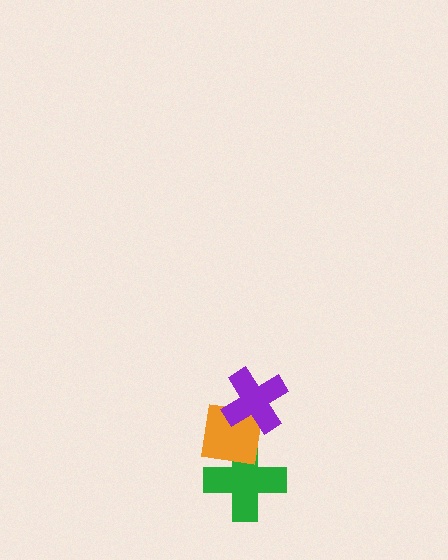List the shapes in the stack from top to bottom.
From top to bottom: the purple cross, the orange square, the green cross.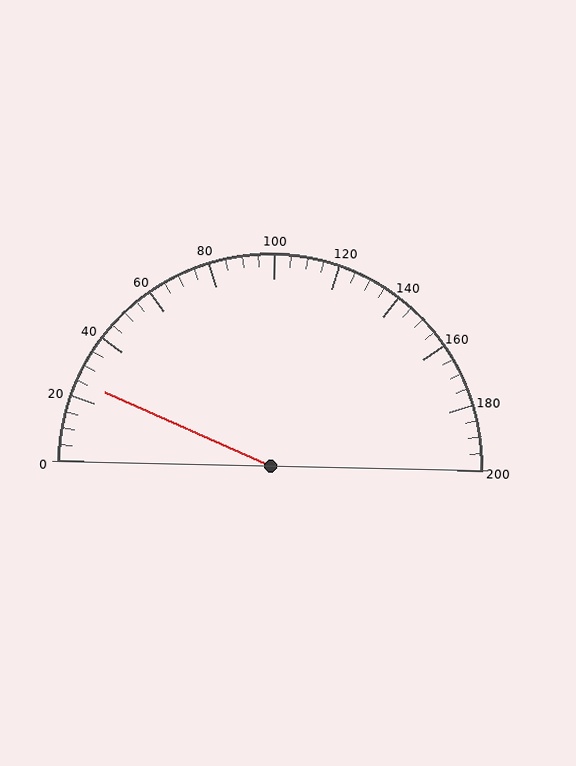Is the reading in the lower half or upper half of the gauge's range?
The reading is in the lower half of the range (0 to 200).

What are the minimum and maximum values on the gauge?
The gauge ranges from 0 to 200.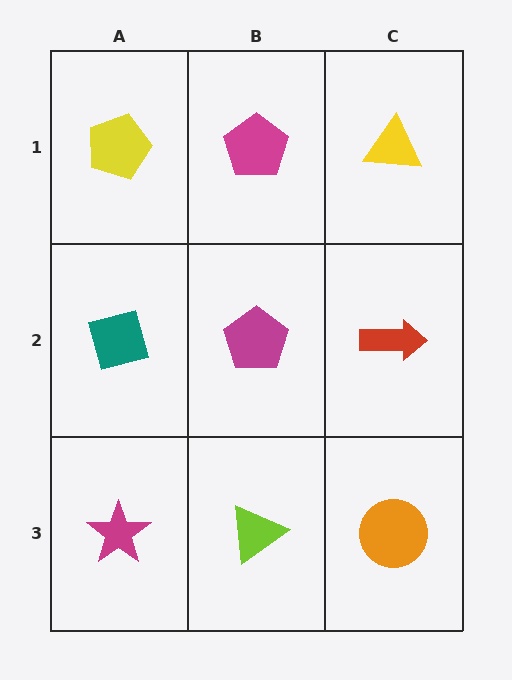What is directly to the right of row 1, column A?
A magenta pentagon.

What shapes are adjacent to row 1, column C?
A red arrow (row 2, column C), a magenta pentagon (row 1, column B).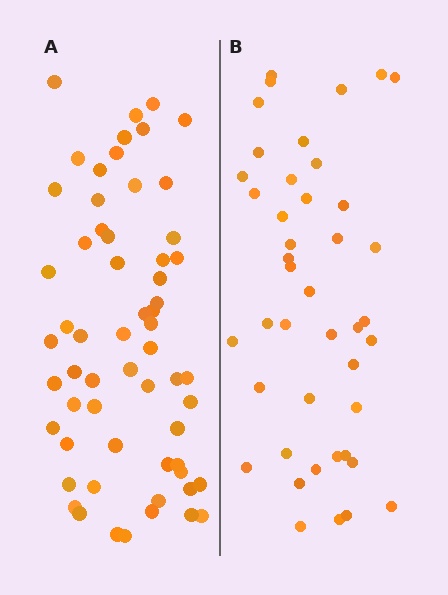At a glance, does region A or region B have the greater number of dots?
Region A (the left region) has more dots.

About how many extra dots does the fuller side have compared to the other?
Region A has approximately 15 more dots than region B.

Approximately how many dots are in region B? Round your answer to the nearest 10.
About 40 dots. (The exact count is 43, which rounds to 40.)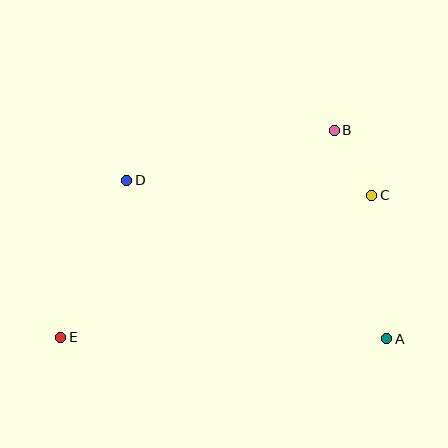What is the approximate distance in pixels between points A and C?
The distance between A and C is approximately 144 pixels.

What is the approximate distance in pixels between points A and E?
The distance between A and E is approximately 326 pixels.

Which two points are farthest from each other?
Points B and E are farthest from each other.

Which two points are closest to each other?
Points B and C are closest to each other.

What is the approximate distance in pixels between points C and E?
The distance between C and E is approximately 342 pixels.